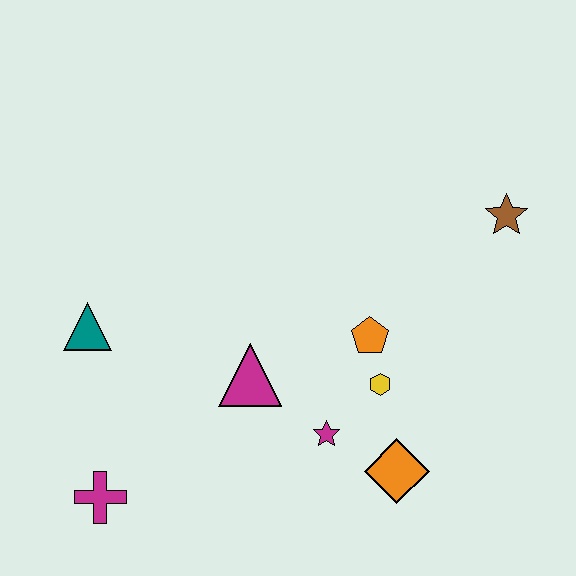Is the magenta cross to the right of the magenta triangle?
No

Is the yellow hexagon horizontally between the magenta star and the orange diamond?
Yes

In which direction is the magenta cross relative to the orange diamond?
The magenta cross is to the left of the orange diamond.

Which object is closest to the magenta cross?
The teal triangle is closest to the magenta cross.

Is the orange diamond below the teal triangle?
Yes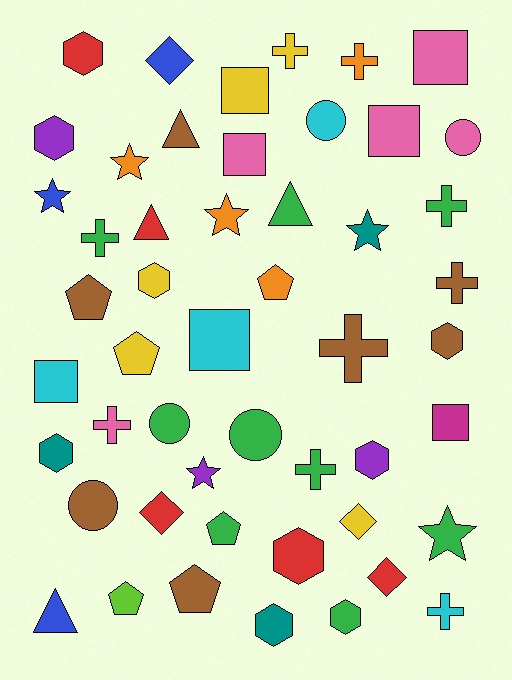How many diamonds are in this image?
There are 4 diamonds.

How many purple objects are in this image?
There are 3 purple objects.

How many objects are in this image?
There are 50 objects.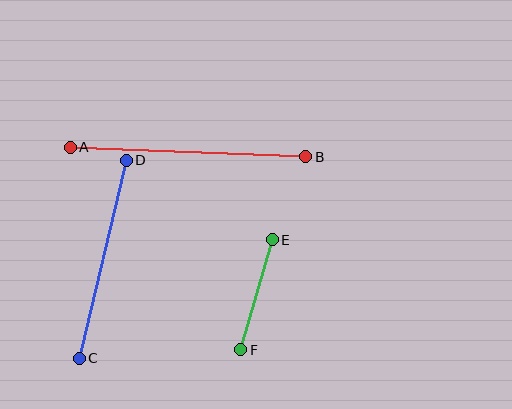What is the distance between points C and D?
The distance is approximately 204 pixels.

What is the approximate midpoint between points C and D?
The midpoint is at approximately (103, 259) pixels.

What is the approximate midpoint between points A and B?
The midpoint is at approximately (188, 152) pixels.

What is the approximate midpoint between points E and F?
The midpoint is at approximately (257, 295) pixels.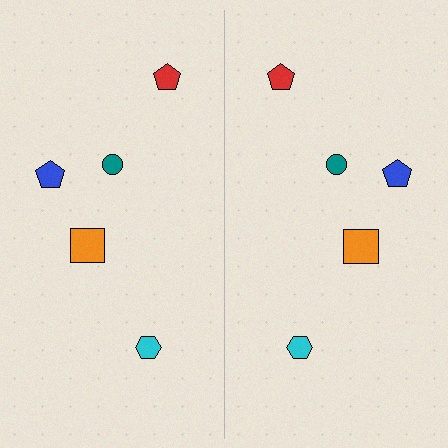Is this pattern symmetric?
Yes, this pattern has bilateral (reflection) symmetry.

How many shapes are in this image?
There are 10 shapes in this image.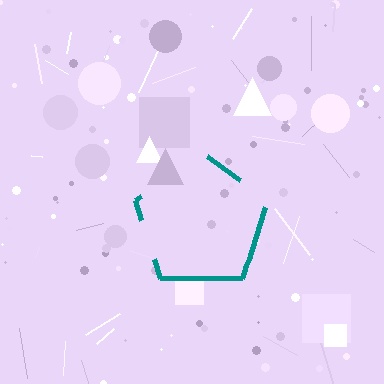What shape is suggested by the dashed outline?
The dashed outline suggests a pentagon.